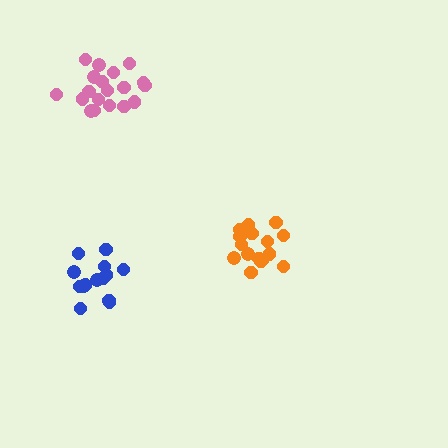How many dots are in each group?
Group 1: 16 dots, Group 2: 19 dots, Group 3: 14 dots (49 total).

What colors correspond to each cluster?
The clusters are colored: orange, pink, blue.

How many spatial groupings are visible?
There are 3 spatial groupings.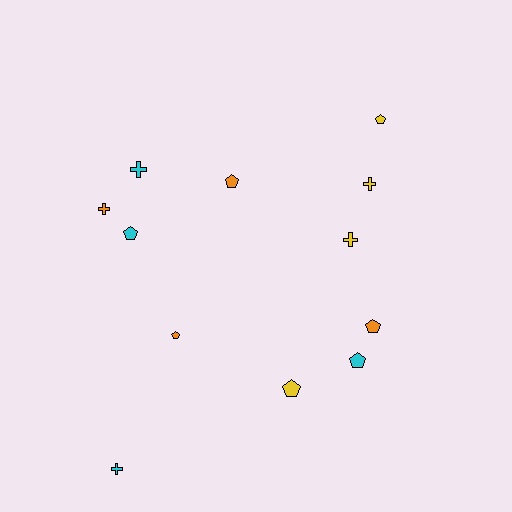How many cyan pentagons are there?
There are 2 cyan pentagons.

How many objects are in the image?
There are 12 objects.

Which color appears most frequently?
Yellow, with 4 objects.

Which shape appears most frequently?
Pentagon, with 7 objects.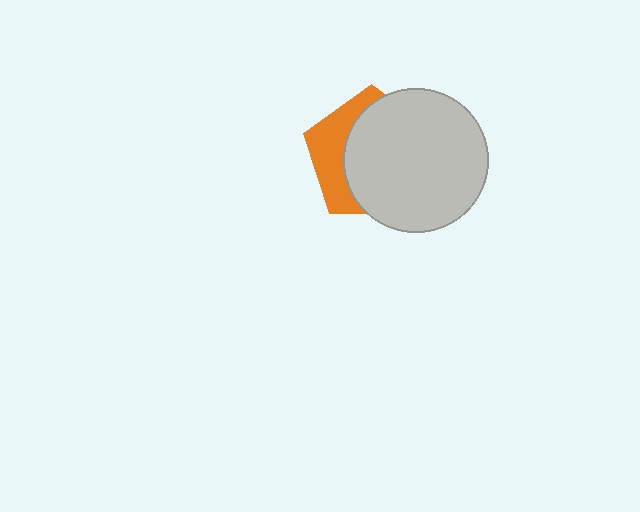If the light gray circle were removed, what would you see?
You would see the complete orange pentagon.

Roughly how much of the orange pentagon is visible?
A small part of it is visible (roughly 33%).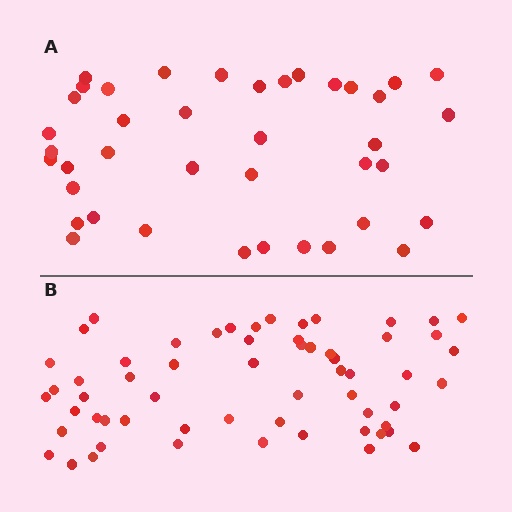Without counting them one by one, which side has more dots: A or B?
Region B (the bottom region) has more dots.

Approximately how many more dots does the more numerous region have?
Region B has approximately 20 more dots than region A.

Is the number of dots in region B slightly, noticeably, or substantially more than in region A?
Region B has substantially more. The ratio is roughly 1.5 to 1.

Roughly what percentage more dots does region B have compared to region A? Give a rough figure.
About 50% more.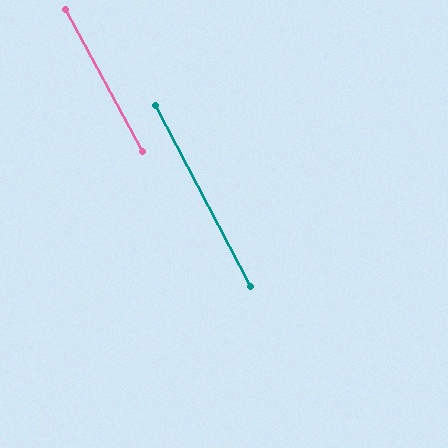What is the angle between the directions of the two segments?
Approximately 1 degree.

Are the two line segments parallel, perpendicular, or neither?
Parallel — their directions differ by only 0.9°.